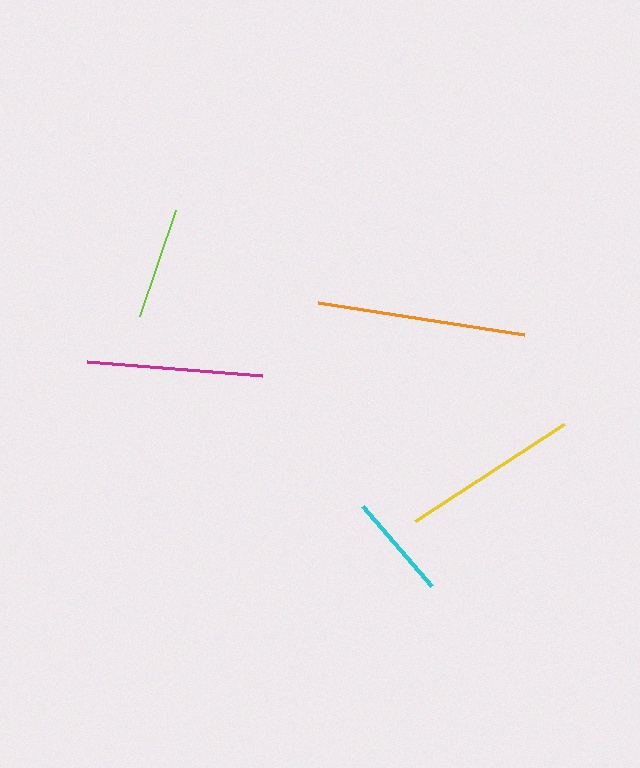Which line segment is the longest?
The orange line is the longest at approximately 209 pixels.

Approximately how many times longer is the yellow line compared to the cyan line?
The yellow line is approximately 1.7 times the length of the cyan line.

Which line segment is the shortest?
The cyan line is the shortest at approximately 106 pixels.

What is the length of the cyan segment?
The cyan segment is approximately 106 pixels long.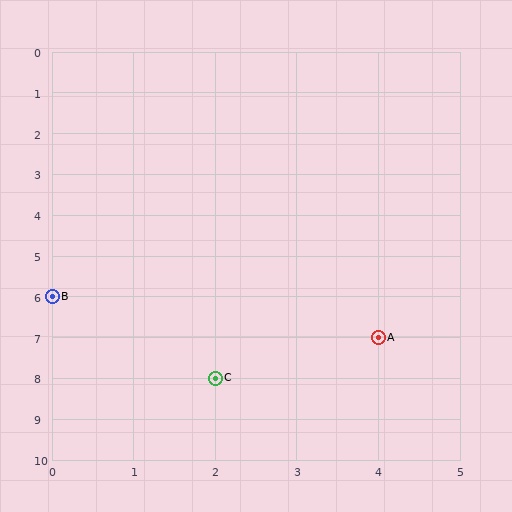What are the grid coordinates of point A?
Point A is at grid coordinates (4, 7).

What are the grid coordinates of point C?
Point C is at grid coordinates (2, 8).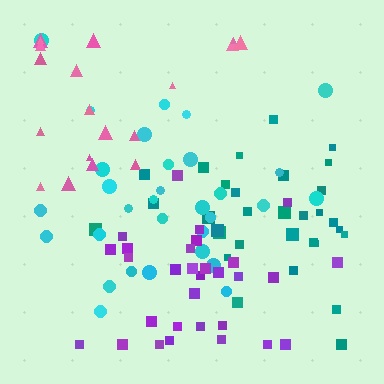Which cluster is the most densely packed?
Purple.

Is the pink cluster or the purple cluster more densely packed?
Purple.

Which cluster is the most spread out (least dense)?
Pink.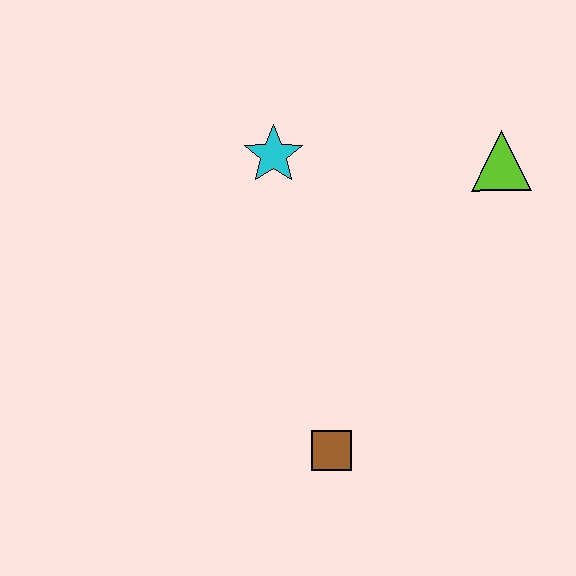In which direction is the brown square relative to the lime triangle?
The brown square is below the lime triangle.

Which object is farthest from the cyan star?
The brown square is farthest from the cyan star.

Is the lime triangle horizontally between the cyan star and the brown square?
No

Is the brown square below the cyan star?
Yes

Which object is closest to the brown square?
The cyan star is closest to the brown square.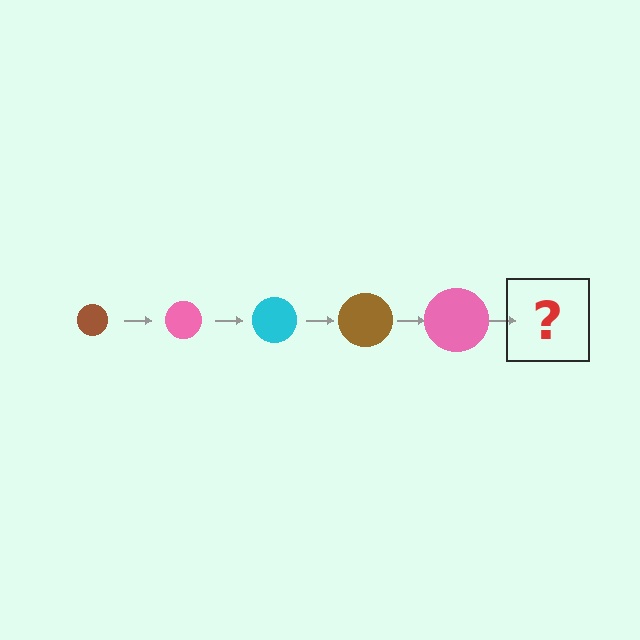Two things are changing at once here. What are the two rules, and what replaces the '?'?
The two rules are that the circle grows larger each step and the color cycles through brown, pink, and cyan. The '?' should be a cyan circle, larger than the previous one.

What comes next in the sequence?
The next element should be a cyan circle, larger than the previous one.